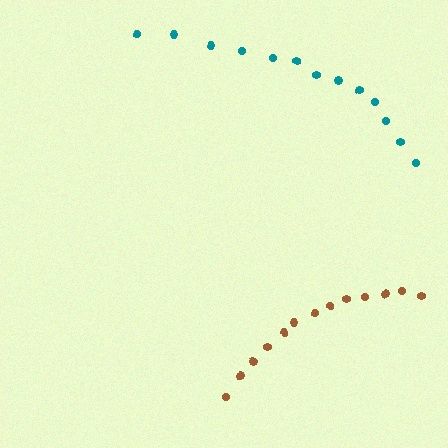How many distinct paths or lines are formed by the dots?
There are 2 distinct paths.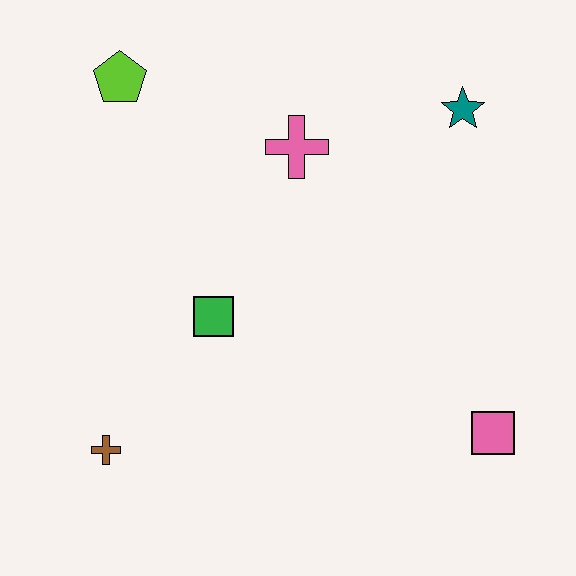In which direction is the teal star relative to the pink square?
The teal star is above the pink square.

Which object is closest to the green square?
The brown cross is closest to the green square.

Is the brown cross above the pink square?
No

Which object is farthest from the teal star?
The brown cross is farthest from the teal star.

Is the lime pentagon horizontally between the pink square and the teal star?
No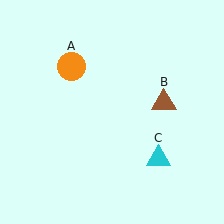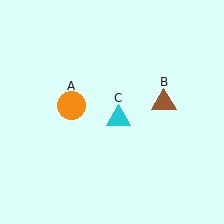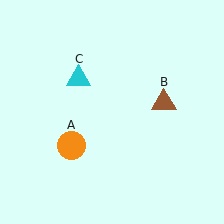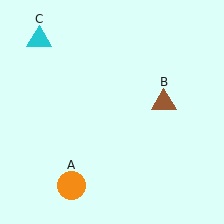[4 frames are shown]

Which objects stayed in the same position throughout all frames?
Brown triangle (object B) remained stationary.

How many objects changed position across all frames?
2 objects changed position: orange circle (object A), cyan triangle (object C).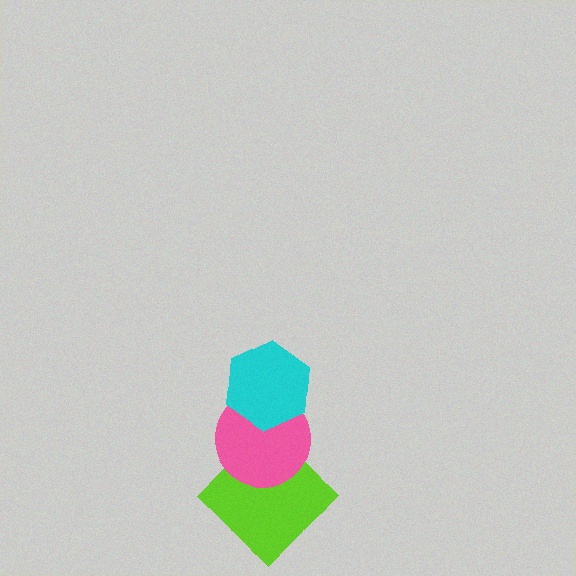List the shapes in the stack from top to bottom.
From top to bottom: the cyan hexagon, the pink circle, the lime diamond.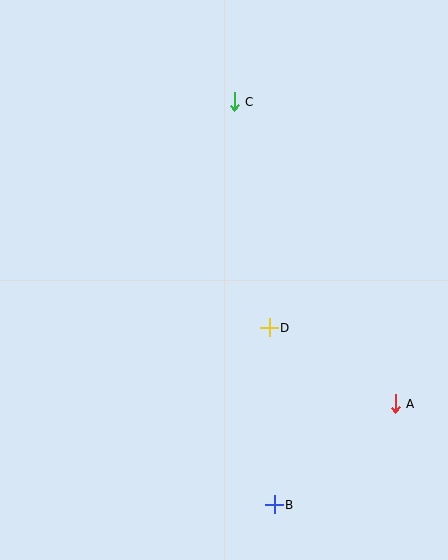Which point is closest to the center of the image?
Point D at (269, 328) is closest to the center.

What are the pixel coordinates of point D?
Point D is at (269, 328).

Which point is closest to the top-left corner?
Point C is closest to the top-left corner.